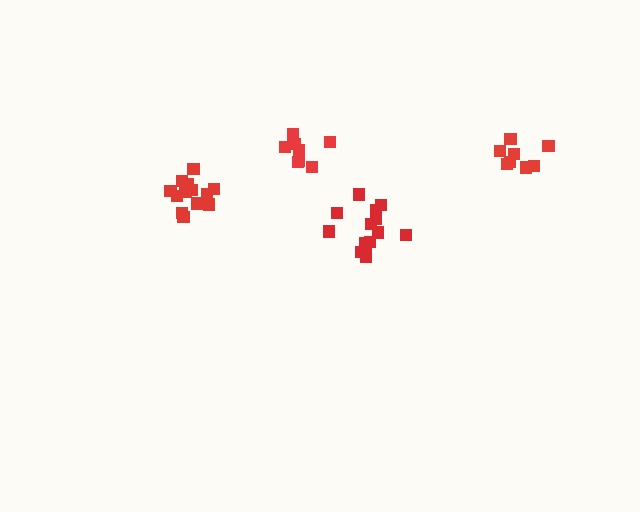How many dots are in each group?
Group 1: 8 dots, Group 2: 13 dots, Group 3: 8 dots, Group 4: 13 dots (42 total).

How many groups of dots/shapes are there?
There are 4 groups.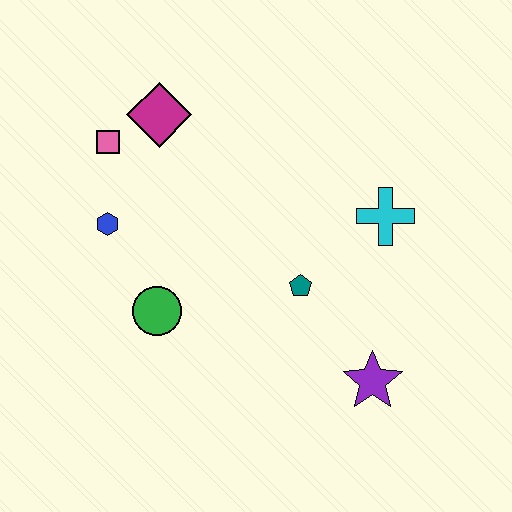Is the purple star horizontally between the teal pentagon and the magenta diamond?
No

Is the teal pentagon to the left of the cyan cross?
Yes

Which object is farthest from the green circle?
The cyan cross is farthest from the green circle.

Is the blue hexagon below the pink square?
Yes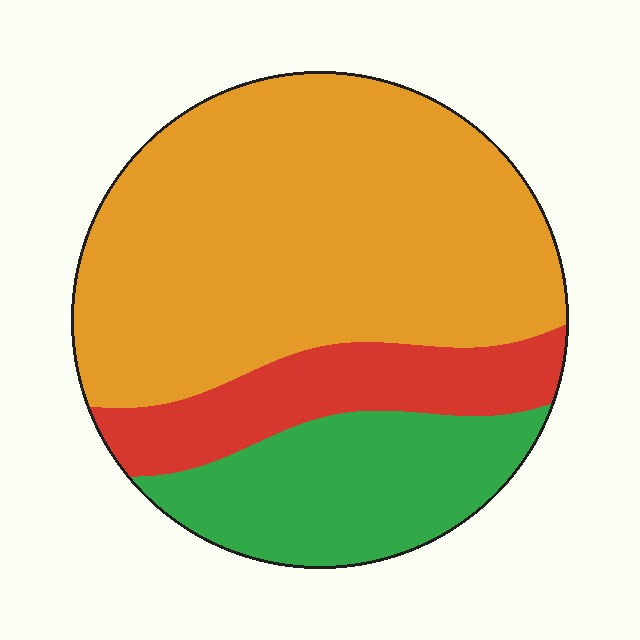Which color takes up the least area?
Red, at roughly 15%.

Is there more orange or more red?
Orange.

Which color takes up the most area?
Orange, at roughly 60%.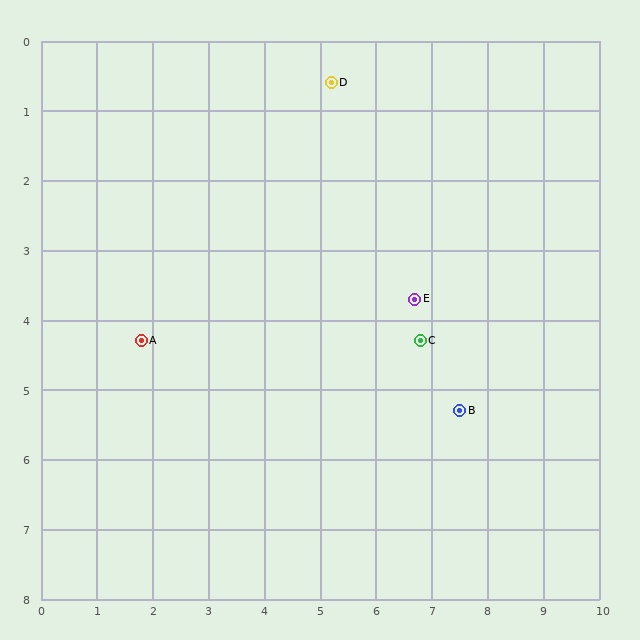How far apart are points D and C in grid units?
Points D and C are about 4.0 grid units apart.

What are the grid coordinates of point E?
Point E is at approximately (6.7, 3.7).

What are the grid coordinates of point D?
Point D is at approximately (5.2, 0.6).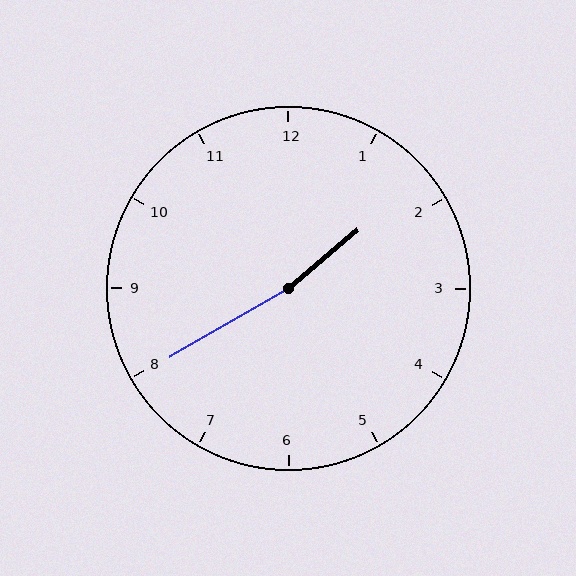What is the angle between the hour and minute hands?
Approximately 170 degrees.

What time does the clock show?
1:40.